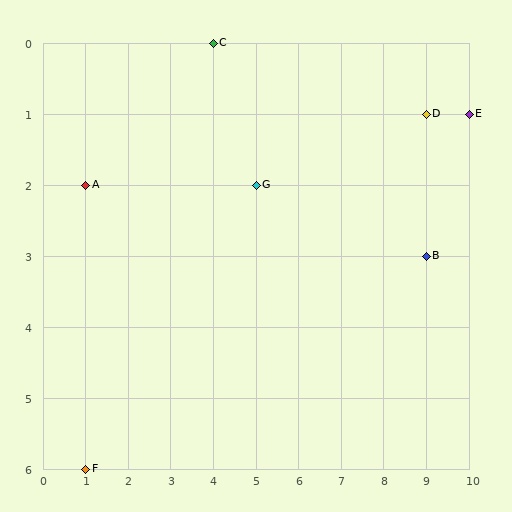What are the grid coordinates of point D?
Point D is at grid coordinates (9, 1).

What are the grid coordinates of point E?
Point E is at grid coordinates (10, 1).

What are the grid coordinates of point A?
Point A is at grid coordinates (1, 2).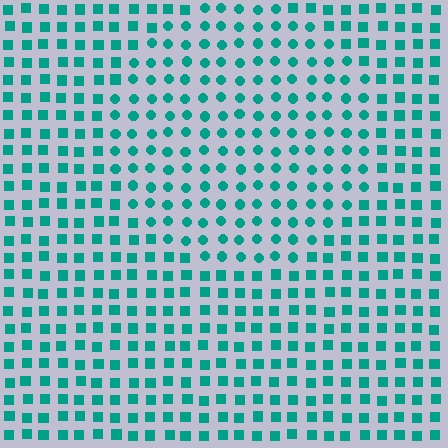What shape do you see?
I see a circle.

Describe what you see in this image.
The image is filled with small teal elements arranged in a uniform grid. A circle-shaped region contains circles, while the surrounding area contains squares. The boundary is defined purely by the change in element shape.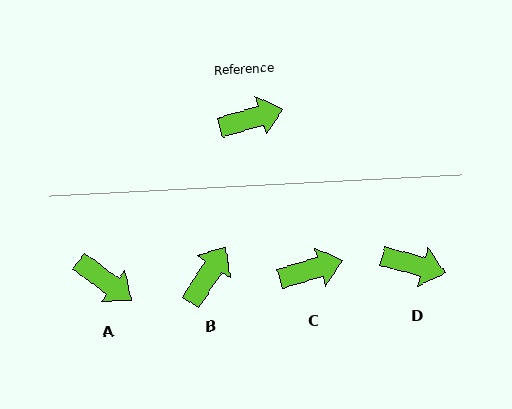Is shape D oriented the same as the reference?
No, it is off by about 31 degrees.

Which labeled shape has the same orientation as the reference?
C.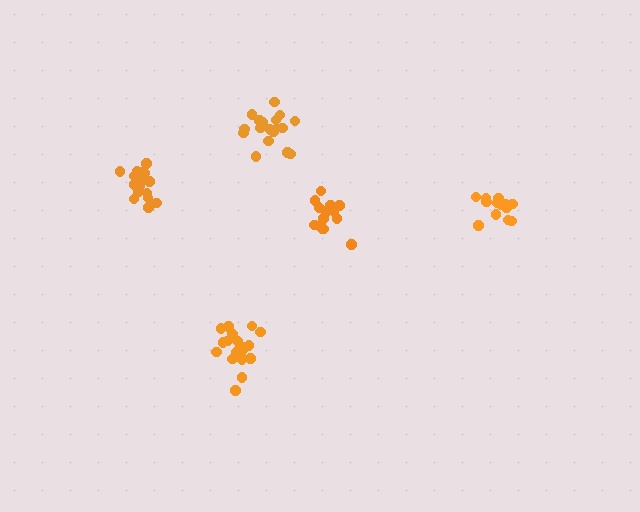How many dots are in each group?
Group 1: 18 dots, Group 2: 15 dots, Group 3: 15 dots, Group 4: 18 dots, Group 5: 21 dots (87 total).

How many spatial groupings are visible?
There are 5 spatial groupings.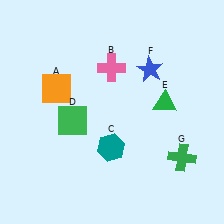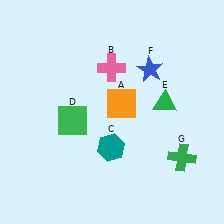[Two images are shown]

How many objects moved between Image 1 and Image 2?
1 object moved between the two images.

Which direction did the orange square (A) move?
The orange square (A) moved right.